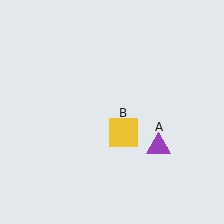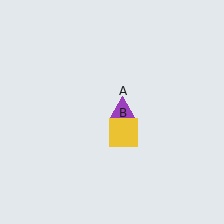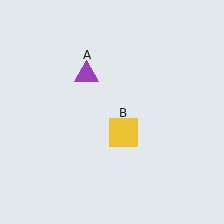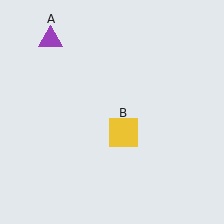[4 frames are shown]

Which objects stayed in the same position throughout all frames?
Yellow square (object B) remained stationary.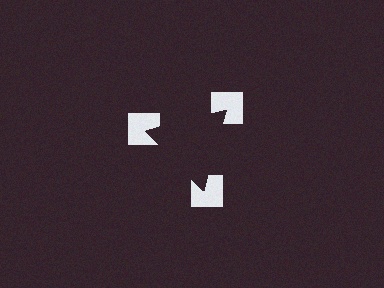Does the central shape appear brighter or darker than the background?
It typically appears slightly darker than the background, even though no actual brightness change is drawn.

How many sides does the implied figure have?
3 sides.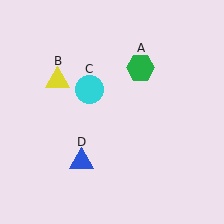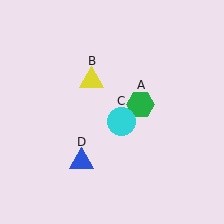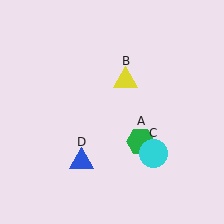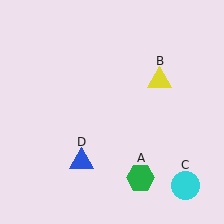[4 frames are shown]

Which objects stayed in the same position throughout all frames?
Blue triangle (object D) remained stationary.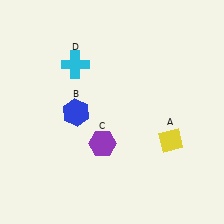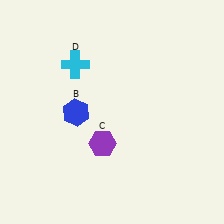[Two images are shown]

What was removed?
The yellow diamond (A) was removed in Image 2.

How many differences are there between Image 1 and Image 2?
There is 1 difference between the two images.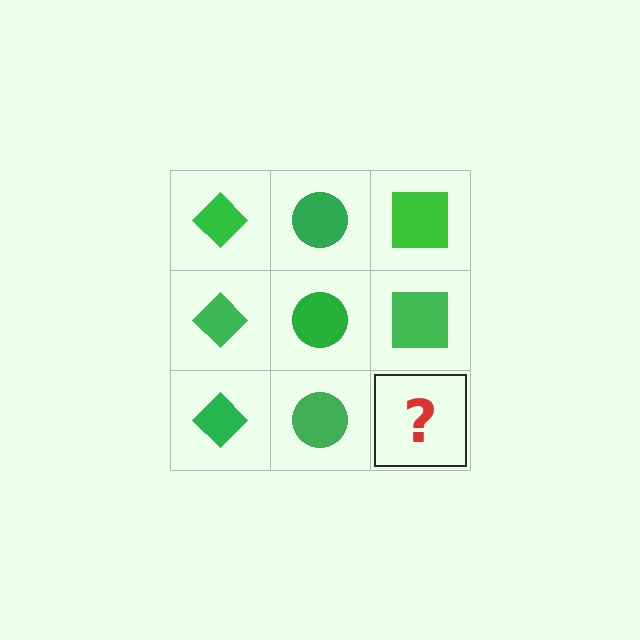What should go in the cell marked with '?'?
The missing cell should contain a green square.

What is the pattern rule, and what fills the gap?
The rule is that each column has a consistent shape. The gap should be filled with a green square.